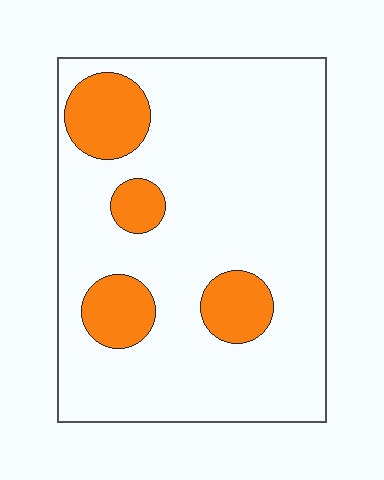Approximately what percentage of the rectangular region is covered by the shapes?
Approximately 15%.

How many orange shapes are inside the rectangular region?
4.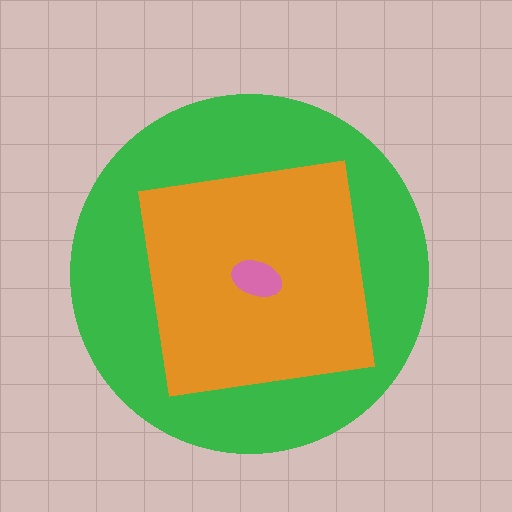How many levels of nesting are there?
3.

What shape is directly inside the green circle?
The orange square.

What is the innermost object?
The pink ellipse.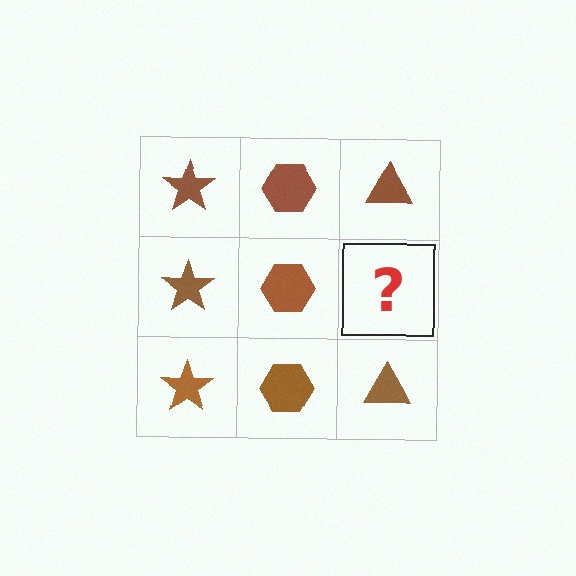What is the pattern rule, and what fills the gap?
The rule is that each column has a consistent shape. The gap should be filled with a brown triangle.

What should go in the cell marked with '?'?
The missing cell should contain a brown triangle.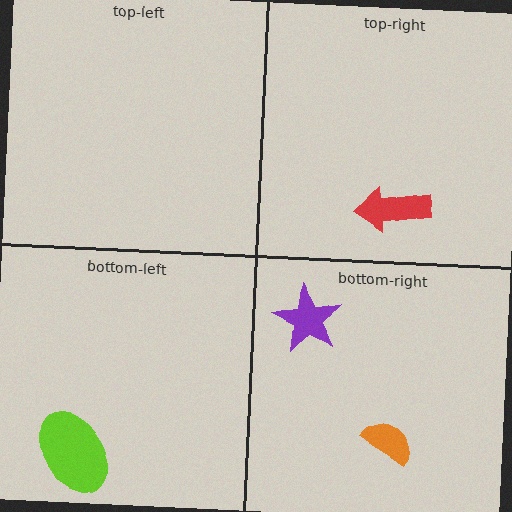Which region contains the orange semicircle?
The bottom-right region.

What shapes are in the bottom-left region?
The lime ellipse.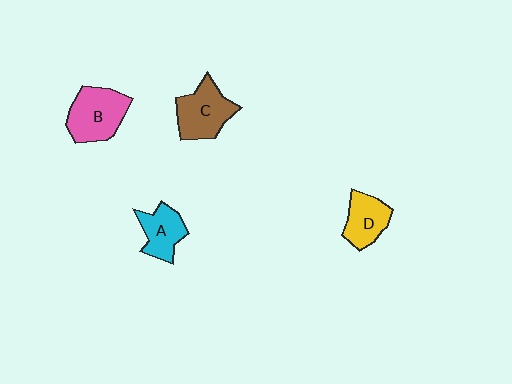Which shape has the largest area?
Shape B (pink).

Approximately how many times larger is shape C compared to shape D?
Approximately 1.3 times.